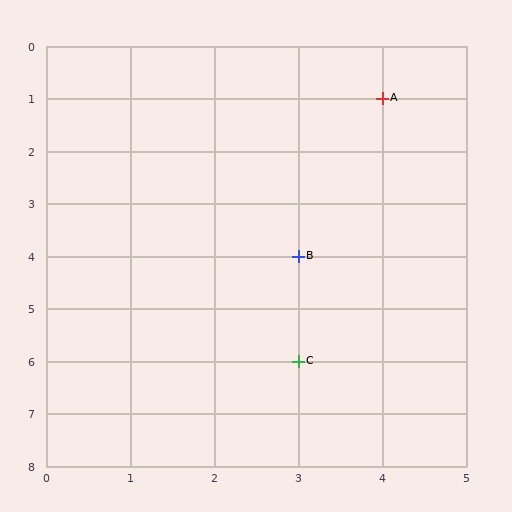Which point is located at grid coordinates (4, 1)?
Point A is at (4, 1).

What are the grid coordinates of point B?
Point B is at grid coordinates (3, 4).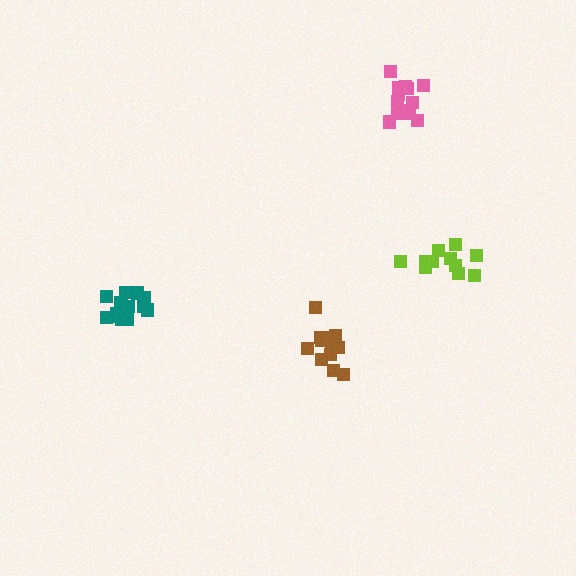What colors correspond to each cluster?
The clusters are colored: brown, lime, teal, pink.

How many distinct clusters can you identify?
There are 4 distinct clusters.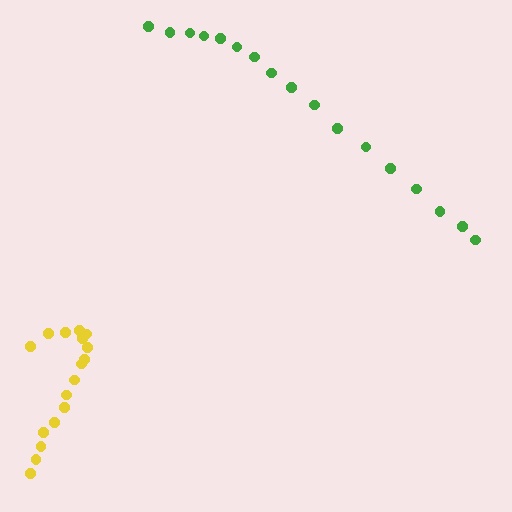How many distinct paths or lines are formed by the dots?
There are 2 distinct paths.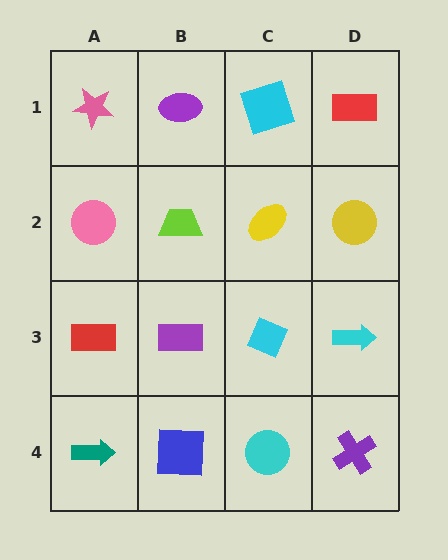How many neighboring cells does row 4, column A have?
2.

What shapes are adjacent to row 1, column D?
A yellow circle (row 2, column D), a cyan square (row 1, column C).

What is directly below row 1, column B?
A lime trapezoid.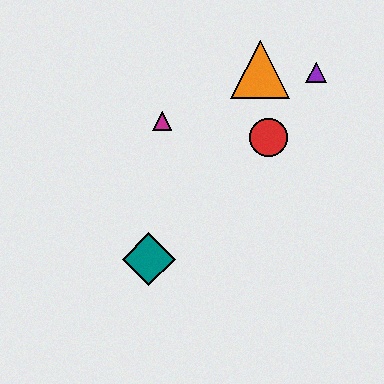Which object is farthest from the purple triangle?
The teal diamond is farthest from the purple triangle.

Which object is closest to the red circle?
The orange triangle is closest to the red circle.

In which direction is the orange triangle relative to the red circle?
The orange triangle is above the red circle.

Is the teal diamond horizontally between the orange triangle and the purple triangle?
No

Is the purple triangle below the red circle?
No